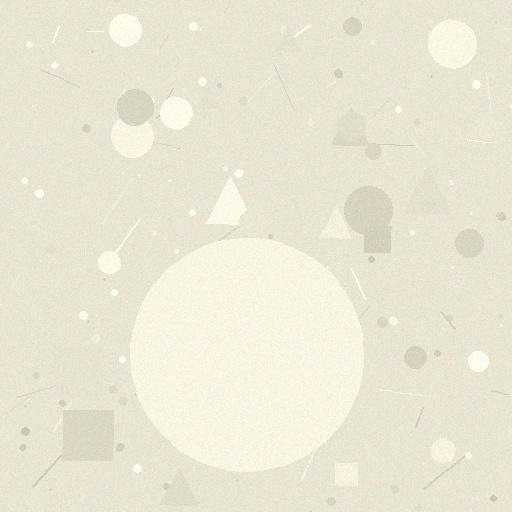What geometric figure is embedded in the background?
A circle is embedded in the background.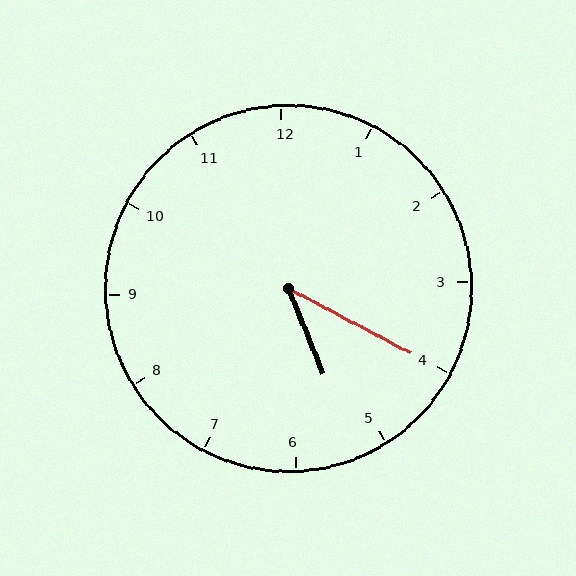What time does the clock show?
5:20.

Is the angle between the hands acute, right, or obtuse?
It is acute.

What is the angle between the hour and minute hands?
Approximately 40 degrees.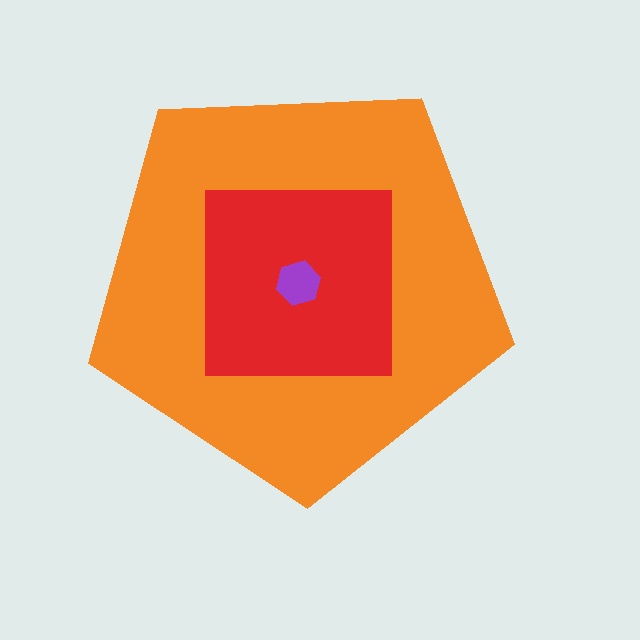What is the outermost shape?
The orange pentagon.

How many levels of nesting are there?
3.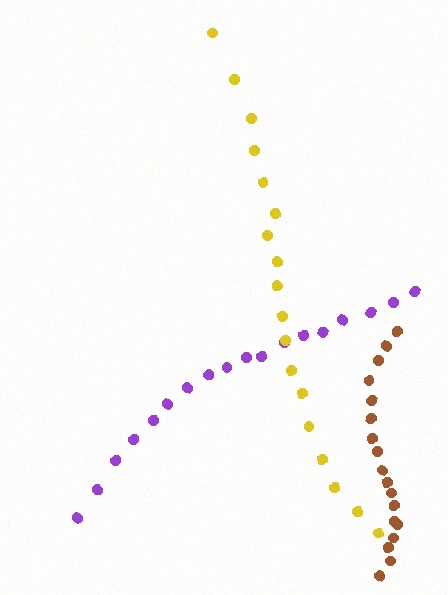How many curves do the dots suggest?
There are 3 distinct paths.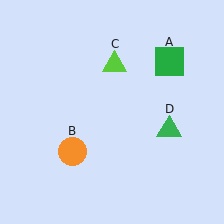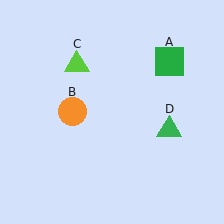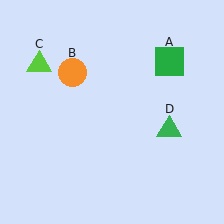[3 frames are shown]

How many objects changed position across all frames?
2 objects changed position: orange circle (object B), lime triangle (object C).